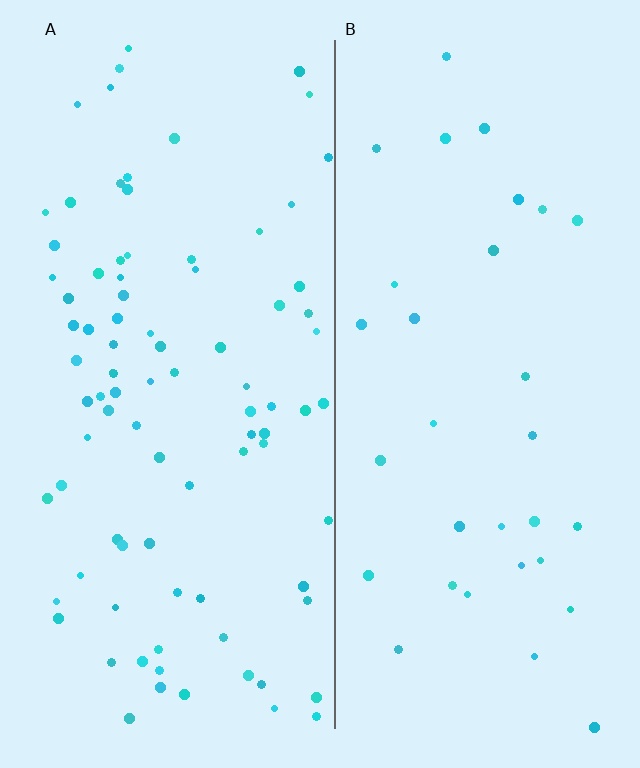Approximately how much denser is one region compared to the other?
Approximately 2.7× — region A over region B.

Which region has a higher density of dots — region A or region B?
A (the left).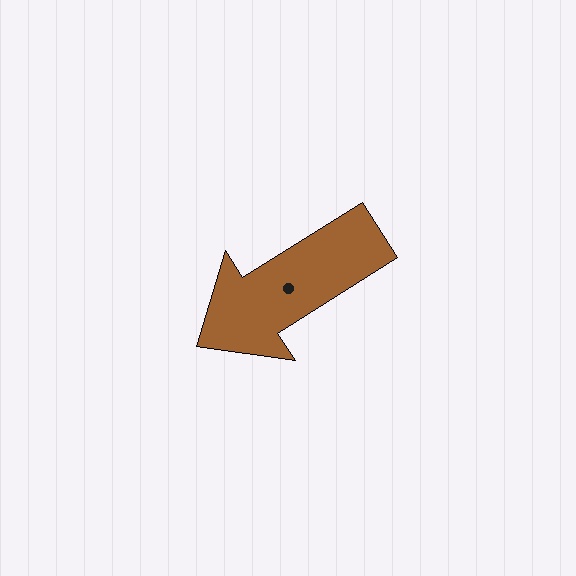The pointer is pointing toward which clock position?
Roughly 8 o'clock.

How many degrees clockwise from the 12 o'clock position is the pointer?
Approximately 238 degrees.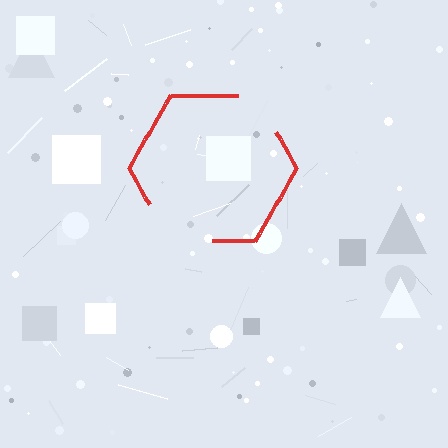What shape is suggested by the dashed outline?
The dashed outline suggests a hexagon.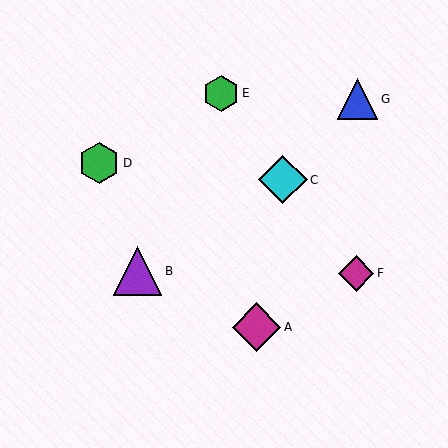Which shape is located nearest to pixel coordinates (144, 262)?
The purple triangle (labeled B) at (137, 271) is nearest to that location.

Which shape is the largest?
The purple triangle (labeled B) is the largest.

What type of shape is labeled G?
Shape G is a blue triangle.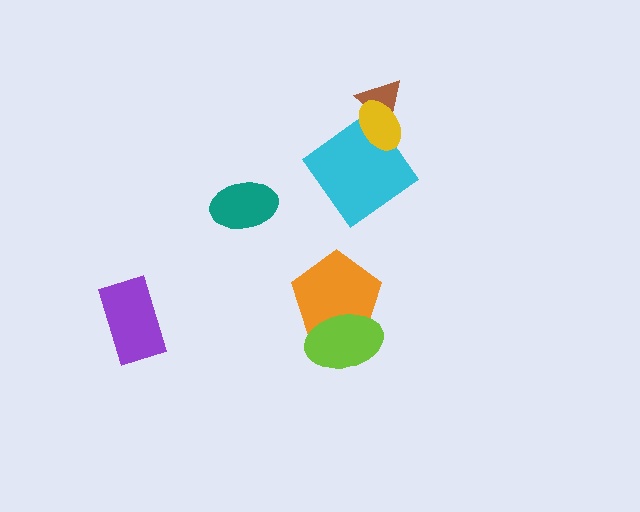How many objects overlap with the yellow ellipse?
2 objects overlap with the yellow ellipse.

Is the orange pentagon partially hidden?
Yes, it is partially covered by another shape.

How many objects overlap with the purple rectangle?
0 objects overlap with the purple rectangle.